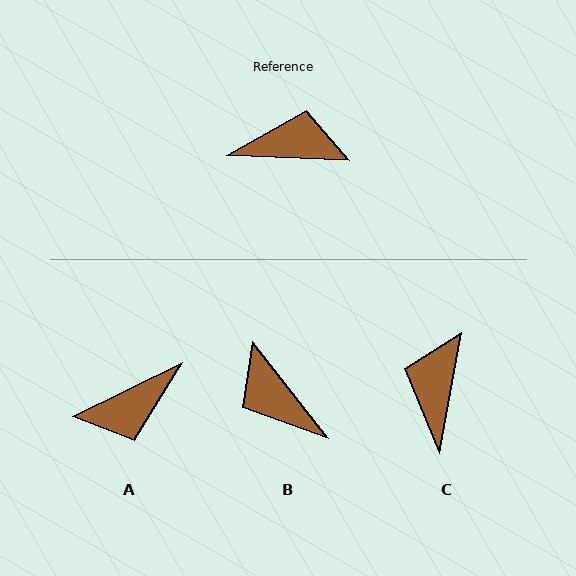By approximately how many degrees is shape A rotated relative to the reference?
Approximately 151 degrees clockwise.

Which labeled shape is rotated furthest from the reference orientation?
A, about 151 degrees away.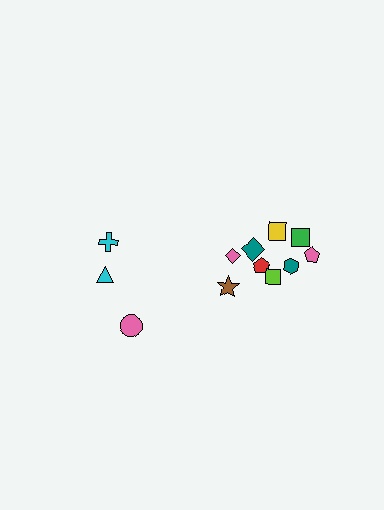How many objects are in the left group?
There are 4 objects.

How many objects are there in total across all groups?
There are 12 objects.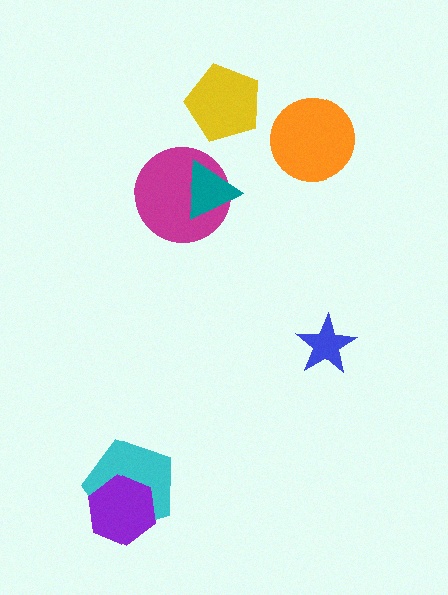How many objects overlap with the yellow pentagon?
0 objects overlap with the yellow pentagon.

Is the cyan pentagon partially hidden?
Yes, it is partially covered by another shape.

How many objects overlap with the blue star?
0 objects overlap with the blue star.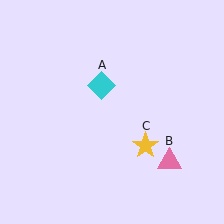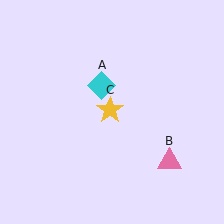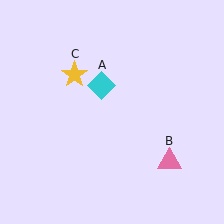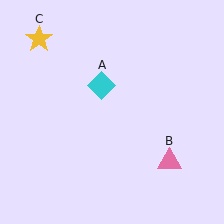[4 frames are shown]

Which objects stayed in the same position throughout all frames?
Cyan diamond (object A) and pink triangle (object B) remained stationary.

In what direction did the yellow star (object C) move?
The yellow star (object C) moved up and to the left.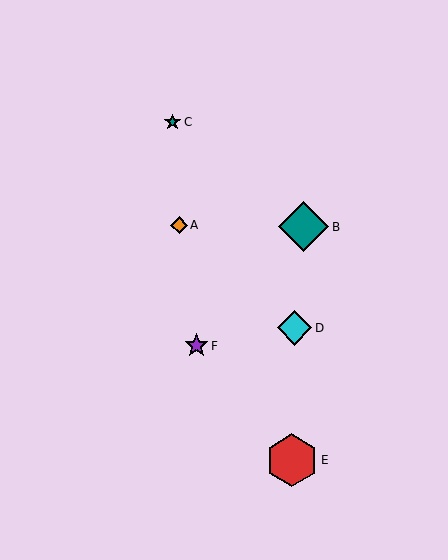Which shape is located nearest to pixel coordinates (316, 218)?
The teal diamond (labeled B) at (304, 227) is nearest to that location.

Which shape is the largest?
The red hexagon (labeled E) is the largest.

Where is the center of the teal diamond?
The center of the teal diamond is at (304, 227).